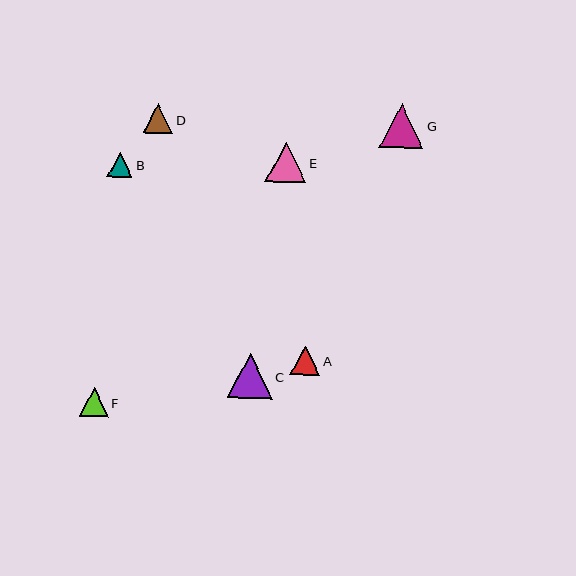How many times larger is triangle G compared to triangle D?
Triangle G is approximately 1.5 times the size of triangle D.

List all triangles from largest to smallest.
From largest to smallest: C, G, E, D, A, F, B.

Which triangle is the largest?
Triangle C is the largest with a size of approximately 45 pixels.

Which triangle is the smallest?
Triangle B is the smallest with a size of approximately 25 pixels.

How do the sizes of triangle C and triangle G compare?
Triangle C and triangle G are approximately the same size.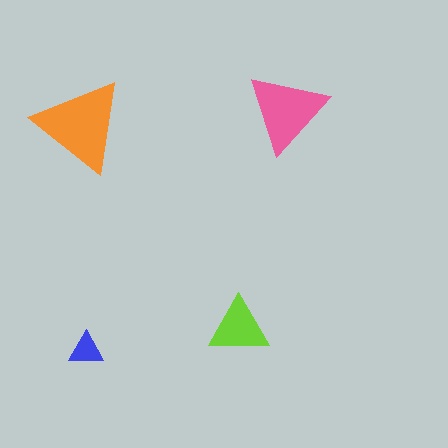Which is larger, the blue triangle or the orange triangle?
The orange one.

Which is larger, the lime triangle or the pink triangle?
The pink one.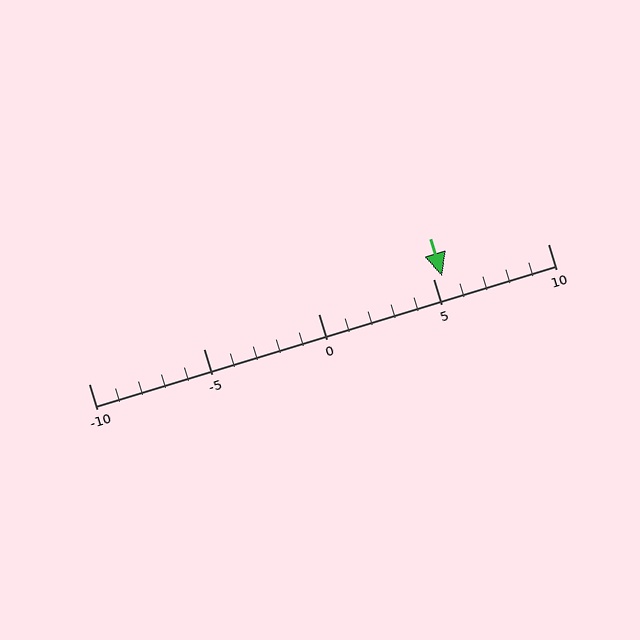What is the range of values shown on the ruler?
The ruler shows values from -10 to 10.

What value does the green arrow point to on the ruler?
The green arrow points to approximately 5.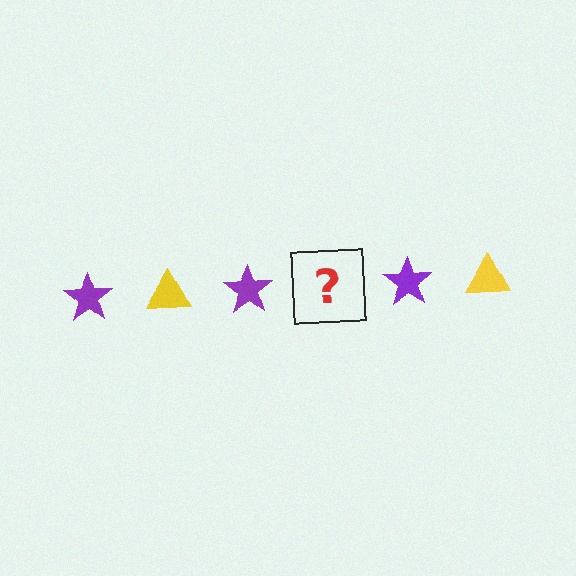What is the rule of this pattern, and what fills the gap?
The rule is that the pattern alternates between purple star and yellow triangle. The gap should be filled with a yellow triangle.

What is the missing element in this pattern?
The missing element is a yellow triangle.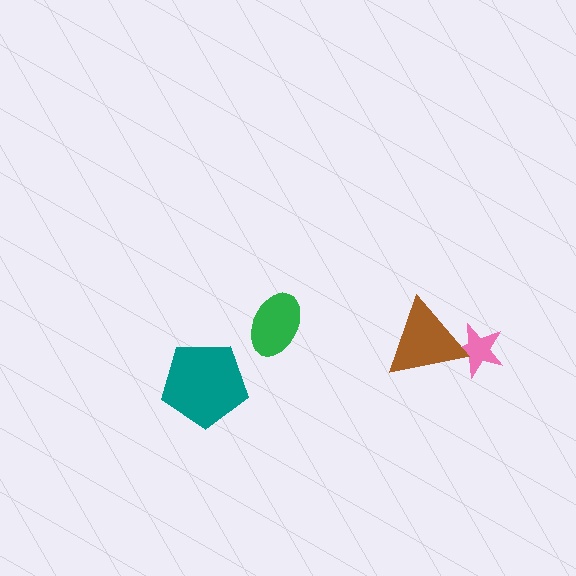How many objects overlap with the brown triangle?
1 object overlaps with the brown triangle.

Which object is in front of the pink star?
The brown triangle is in front of the pink star.